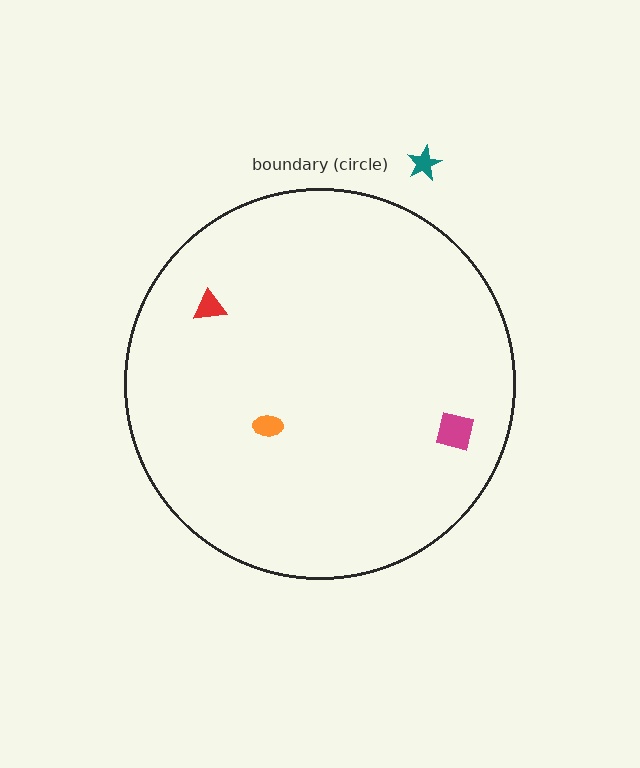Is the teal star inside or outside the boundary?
Outside.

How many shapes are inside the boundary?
3 inside, 1 outside.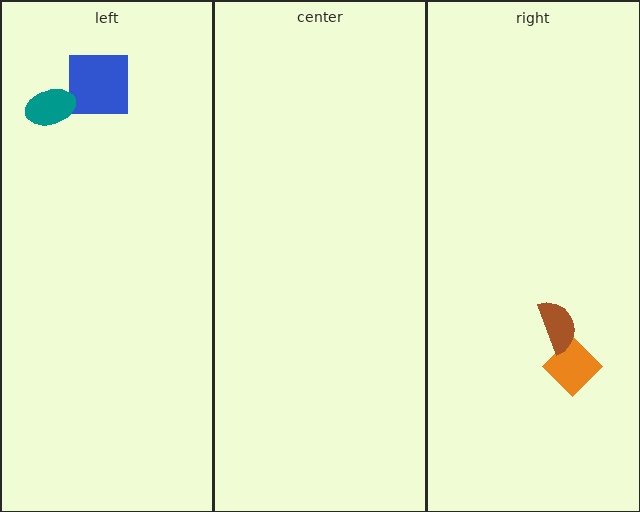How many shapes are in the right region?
2.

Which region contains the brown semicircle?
The right region.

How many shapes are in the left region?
2.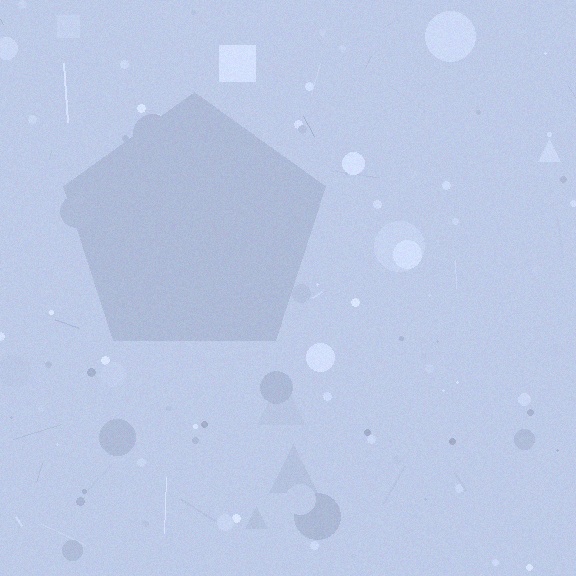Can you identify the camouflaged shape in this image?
The camouflaged shape is a pentagon.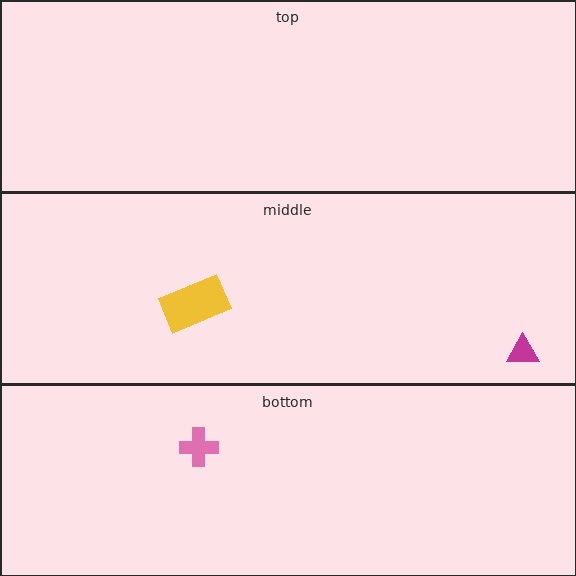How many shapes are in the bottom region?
1.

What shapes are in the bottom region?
The pink cross.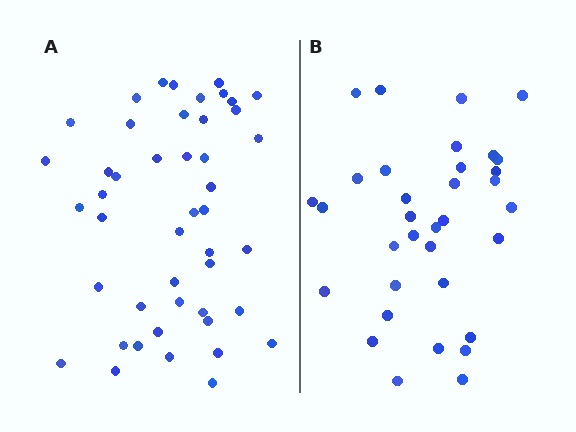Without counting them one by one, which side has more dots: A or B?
Region A (the left region) has more dots.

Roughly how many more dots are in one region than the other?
Region A has roughly 12 or so more dots than region B.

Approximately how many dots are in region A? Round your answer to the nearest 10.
About 50 dots. (The exact count is 46, which rounds to 50.)